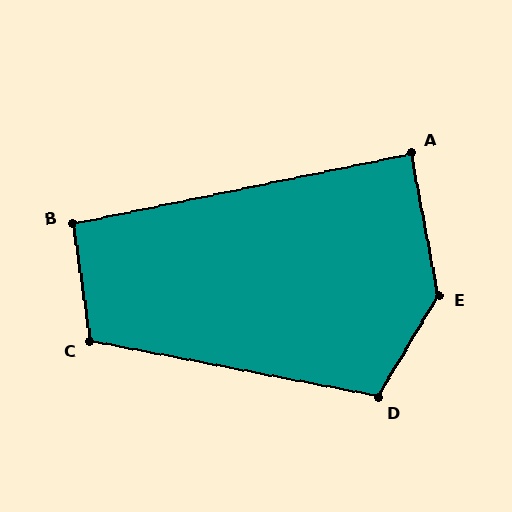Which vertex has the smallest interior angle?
A, at approximately 89 degrees.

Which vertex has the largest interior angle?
E, at approximately 139 degrees.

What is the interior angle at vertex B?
Approximately 93 degrees (approximately right).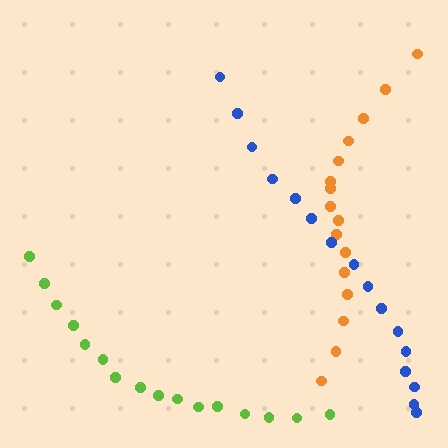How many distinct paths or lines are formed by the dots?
There are 3 distinct paths.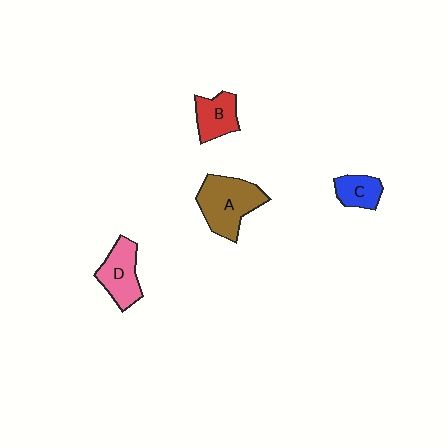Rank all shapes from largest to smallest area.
From largest to smallest: A (brown), D (pink), B (red), C (blue).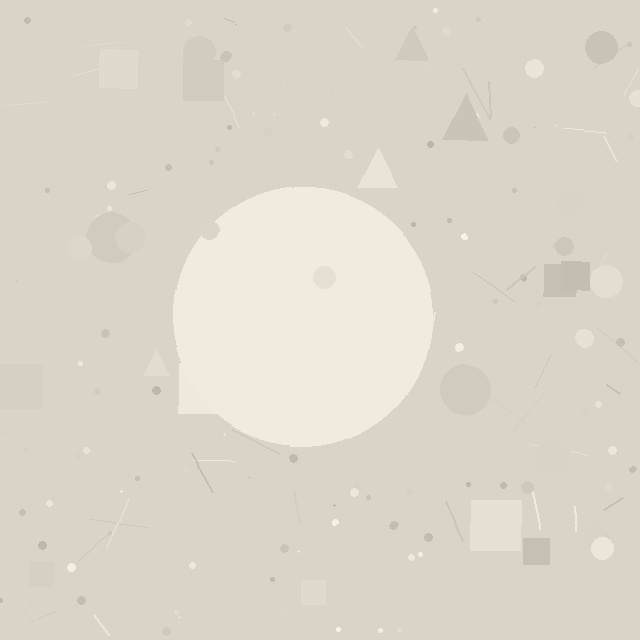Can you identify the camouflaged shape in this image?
The camouflaged shape is a circle.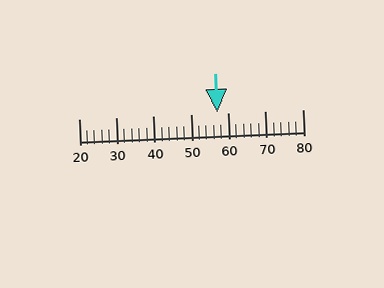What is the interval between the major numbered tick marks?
The major tick marks are spaced 10 units apart.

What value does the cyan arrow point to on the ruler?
The cyan arrow points to approximately 57.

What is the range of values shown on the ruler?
The ruler shows values from 20 to 80.